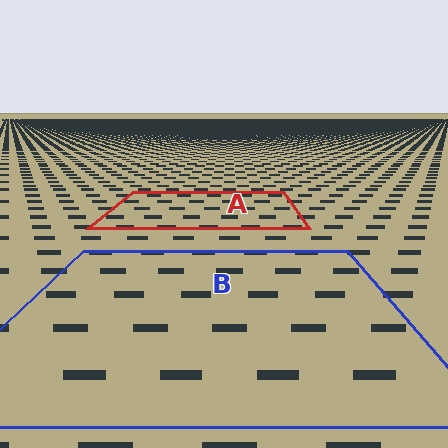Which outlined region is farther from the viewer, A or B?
Region A is farther from the viewer — the texture elements inside it appear smaller and more densely packed.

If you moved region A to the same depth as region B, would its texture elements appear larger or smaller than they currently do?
They would appear larger. At a closer depth, the same texture elements are projected at a bigger on-screen size.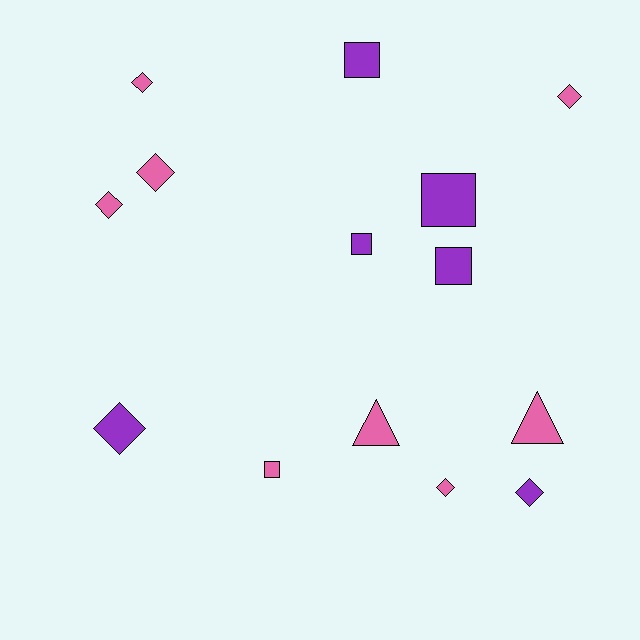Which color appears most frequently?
Pink, with 8 objects.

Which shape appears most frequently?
Diamond, with 7 objects.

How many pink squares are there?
There is 1 pink square.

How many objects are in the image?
There are 14 objects.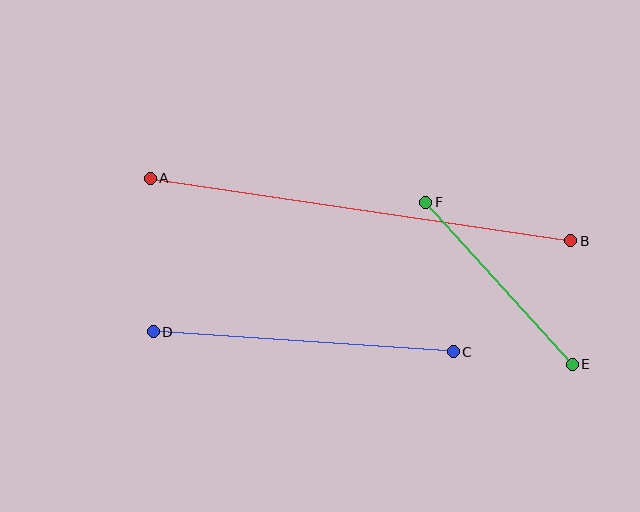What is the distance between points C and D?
The distance is approximately 300 pixels.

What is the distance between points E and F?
The distance is approximately 219 pixels.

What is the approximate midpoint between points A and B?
The midpoint is at approximately (360, 210) pixels.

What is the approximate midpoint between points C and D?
The midpoint is at approximately (303, 342) pixels.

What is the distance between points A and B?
The distance is approximately 425 pixels.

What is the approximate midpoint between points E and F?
The midpoint is at approximately (499, 283) pixels.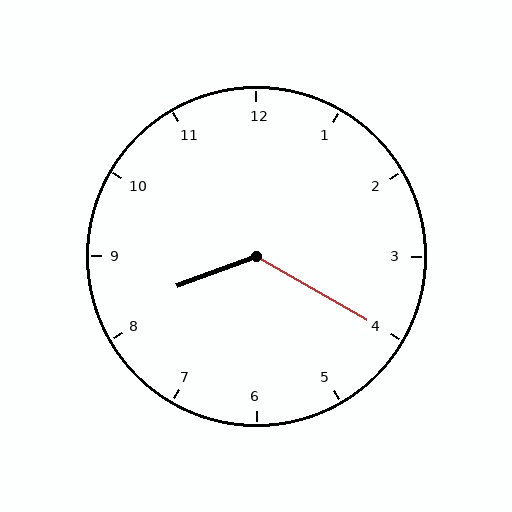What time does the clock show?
8:20.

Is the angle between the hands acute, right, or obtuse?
It is obtuse.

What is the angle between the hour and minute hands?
Approximately 130 degrees.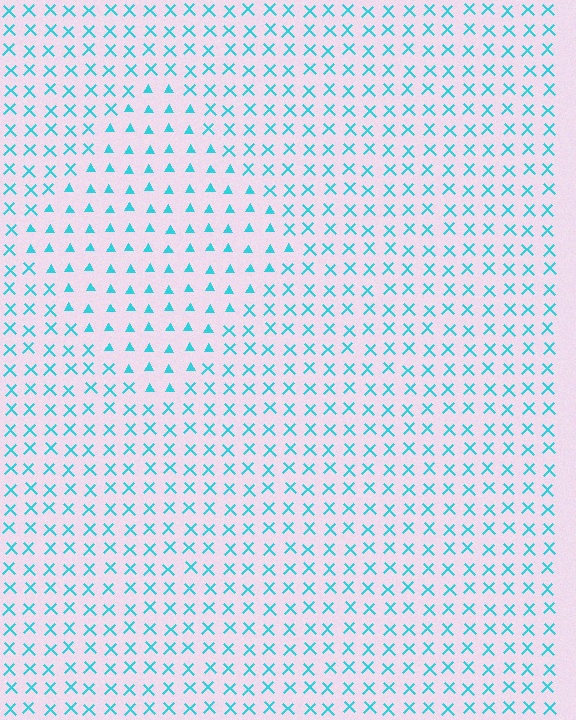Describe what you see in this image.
The image is filled with small cyan elements arranged in a uniform grid. A diamond-shaped region contains triangles, while the surrounding area contains X marks. The boundary is defined purely by the change in element shape.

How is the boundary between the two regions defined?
The boundary is defined by a change in element shape: triangles inside vs. X marks outside. All elements share the same color and spacing.